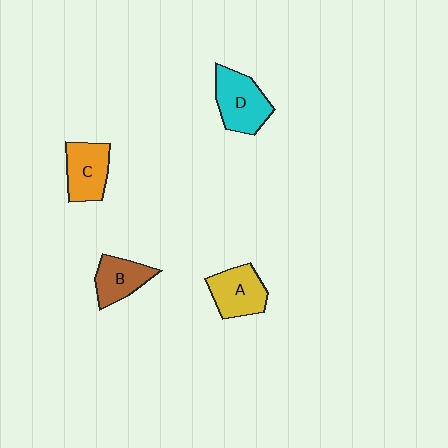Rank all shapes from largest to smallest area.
From largest to smallest: D (cyan), A (yellow), C (orange), B (brown).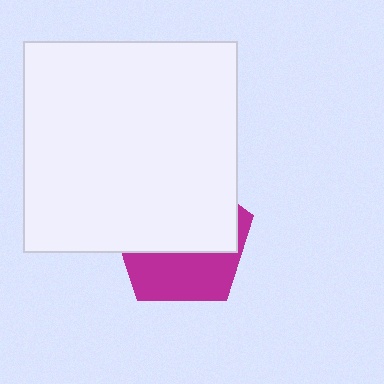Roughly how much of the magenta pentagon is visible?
A small part of it is visible (roughly 40%).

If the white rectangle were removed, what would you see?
You would see the complete magenta pentagon.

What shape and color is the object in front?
The object in front is a white rectangle.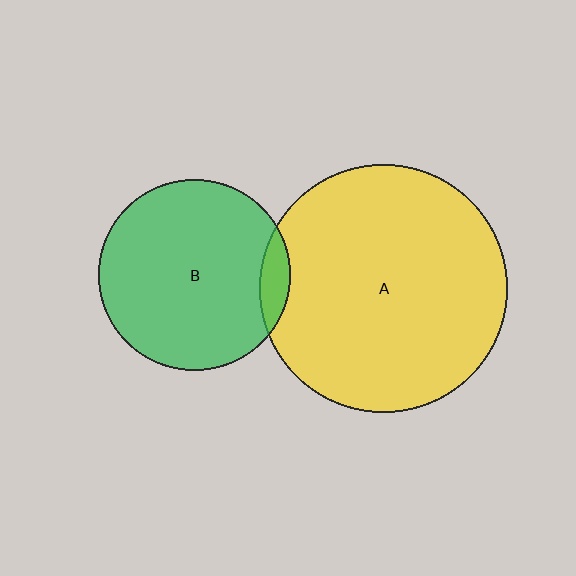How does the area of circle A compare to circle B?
Approximately 1.7 times.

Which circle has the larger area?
Circle A (yellow).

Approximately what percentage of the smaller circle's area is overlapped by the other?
Approximately 10%.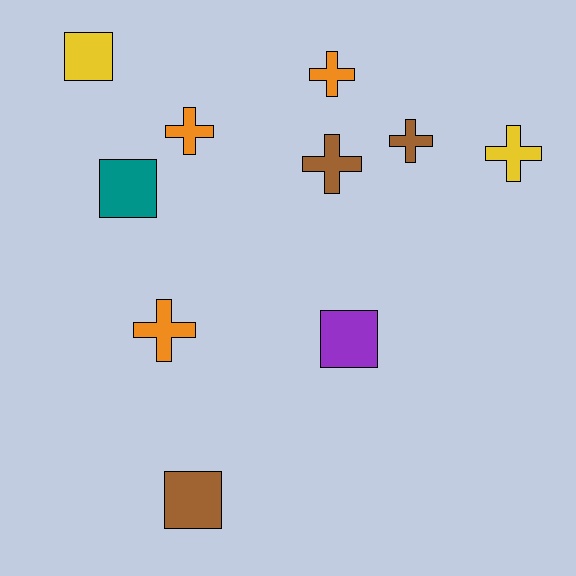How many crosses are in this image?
There are 6 crosses.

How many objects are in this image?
There are 10 objects.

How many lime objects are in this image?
There are no lime objects.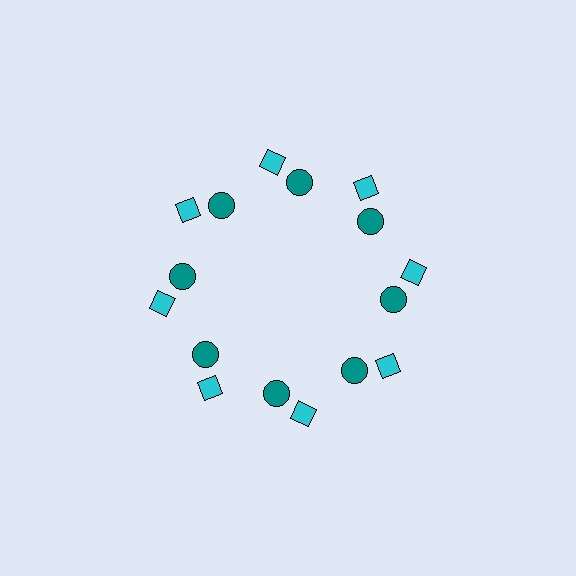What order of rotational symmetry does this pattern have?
This pattern has 8-fold rotational symmetry.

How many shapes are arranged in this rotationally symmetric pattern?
There are 16 shapes, arranged in 8 groups of 2.